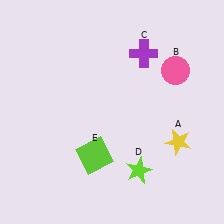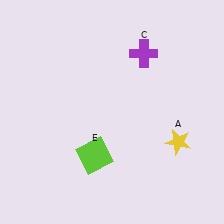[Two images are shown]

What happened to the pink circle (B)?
The pink circle (B) was removed in Image 2. It was in the top-right area of Image 1.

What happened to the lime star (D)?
The lime star (D) was removed in Image 2. It was in the bottom-right area of Image 1.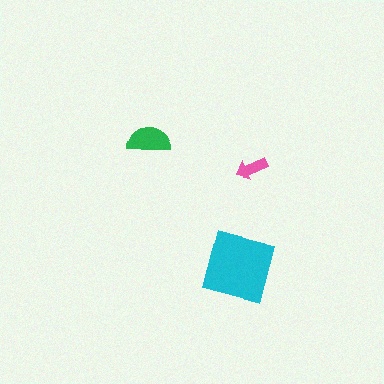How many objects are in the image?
There are 3 objects in the image.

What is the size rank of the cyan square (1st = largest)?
1st.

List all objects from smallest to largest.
The pink arrow, the green semicircle, the cyan square.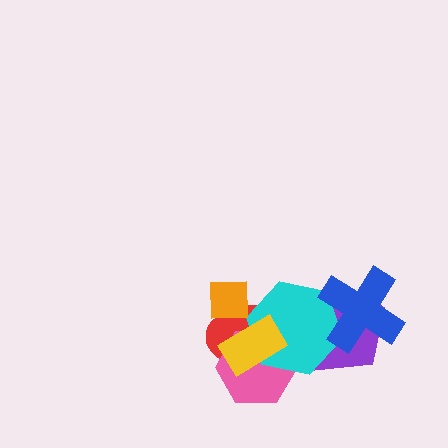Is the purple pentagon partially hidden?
Yes, it is partially covered by another shape.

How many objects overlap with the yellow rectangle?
3 objects overlap with the yellow rectangle.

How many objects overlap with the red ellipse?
5 objects overlap with the red ellipse.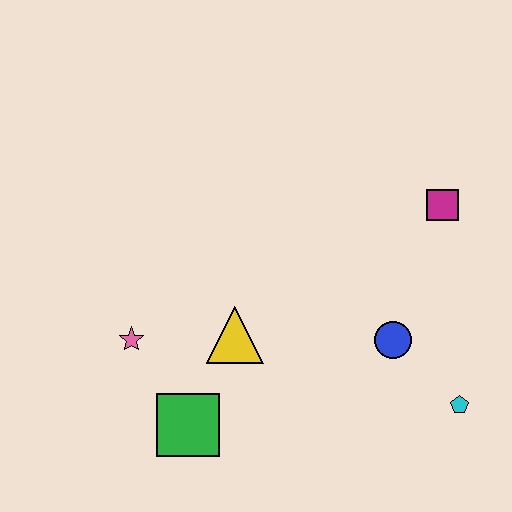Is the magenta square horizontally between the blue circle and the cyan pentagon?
Yes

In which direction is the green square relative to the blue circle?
The green square is to the left of the blue circle.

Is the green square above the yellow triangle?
No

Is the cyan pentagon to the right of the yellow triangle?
Yes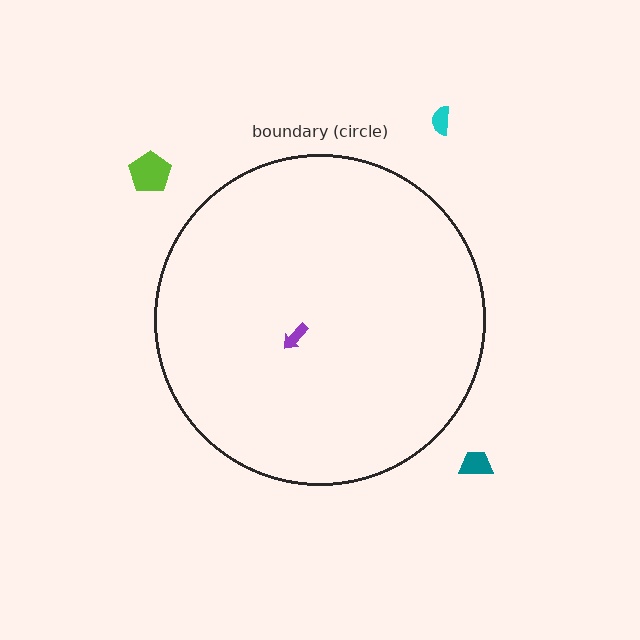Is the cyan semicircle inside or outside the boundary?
Outside.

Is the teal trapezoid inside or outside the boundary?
Outside.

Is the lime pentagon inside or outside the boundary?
Outside.